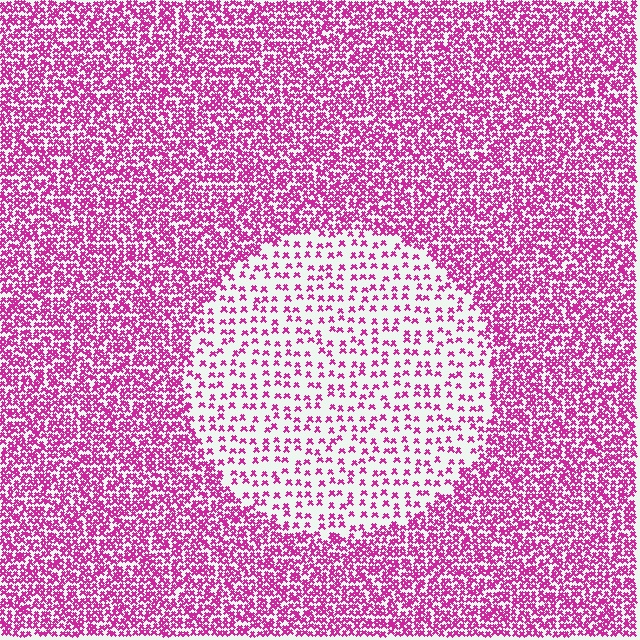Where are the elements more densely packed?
The elements are more densely packed outside the circle boundary.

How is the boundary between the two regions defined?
The boundary is defined by a change in element density (approximately 2.7x ratio). All elements are the same color, size, and shape.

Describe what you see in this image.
The image contains small magenta elements arranged at two different densities. A circle-shaped region is visible where the elements are less densely packed than the surrounding area.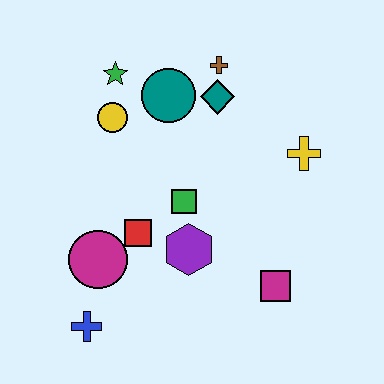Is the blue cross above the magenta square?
No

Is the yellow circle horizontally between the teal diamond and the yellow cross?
No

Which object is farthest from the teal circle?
The blue cross is farthest from the teal circle.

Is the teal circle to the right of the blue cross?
Yes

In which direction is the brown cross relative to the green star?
The brown cross is to the right of the green star.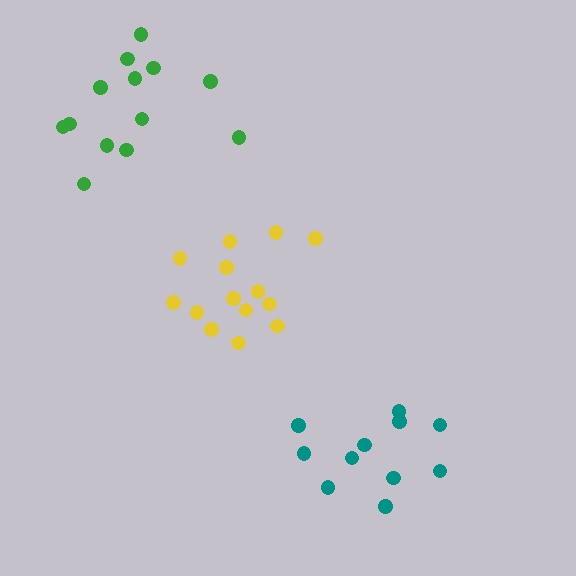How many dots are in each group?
Group 1: 14 dots, Group 2: 13 dots, Group 3: 12 dots (39 total).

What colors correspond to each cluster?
The clusters are colored: yellow, green, teal.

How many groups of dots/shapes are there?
There are 3 groups.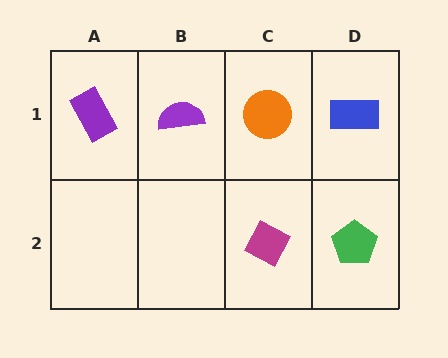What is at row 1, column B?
A purple semicircle.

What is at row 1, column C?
An orange circle.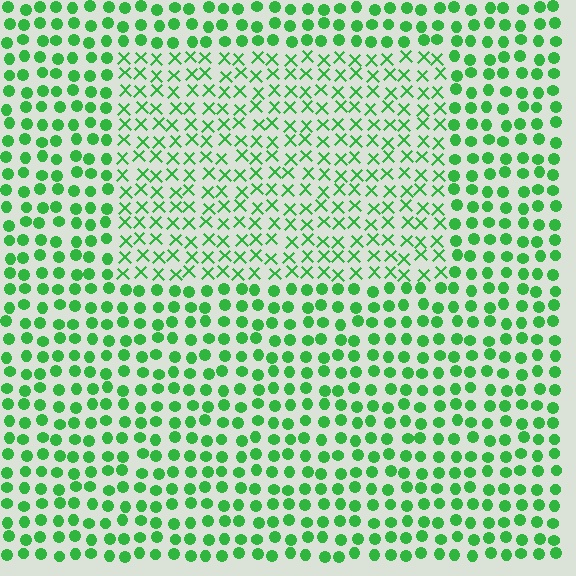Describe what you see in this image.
The image is filled with small green elements arranged in a uniform grid. A rectangle-shaped region contains X marks, while the surrounding area contains circles. The boundary is defined purely by the change in element shape.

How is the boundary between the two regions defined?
The boundary is defined by a change in element shape: X marks inside vs. circles outside. All elements share the same color and spacing.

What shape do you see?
I see a rectangle.